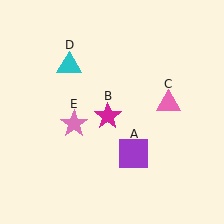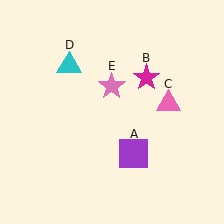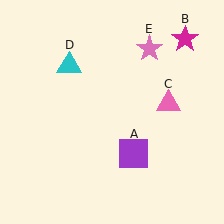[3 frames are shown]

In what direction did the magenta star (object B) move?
The magenta star (object B) moved up and to the right.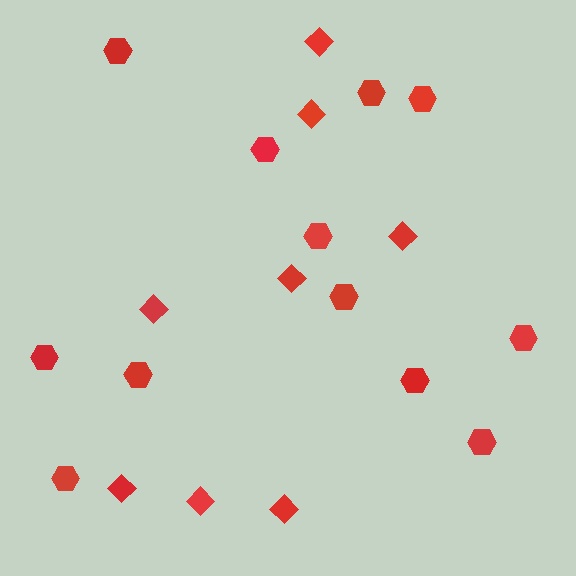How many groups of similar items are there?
There are 2 groups: one group of hexagons (12) and one group of diamonds (8).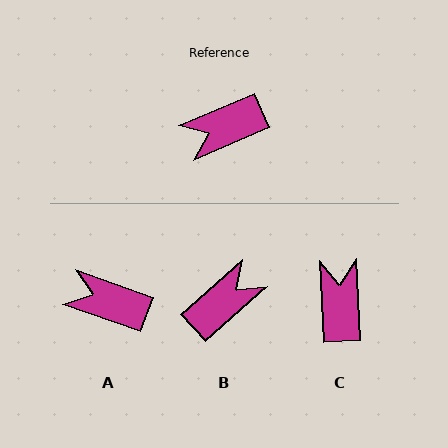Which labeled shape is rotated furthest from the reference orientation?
B, about 161 degrees away.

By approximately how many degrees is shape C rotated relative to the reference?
Approximately 111 degrees clockwise.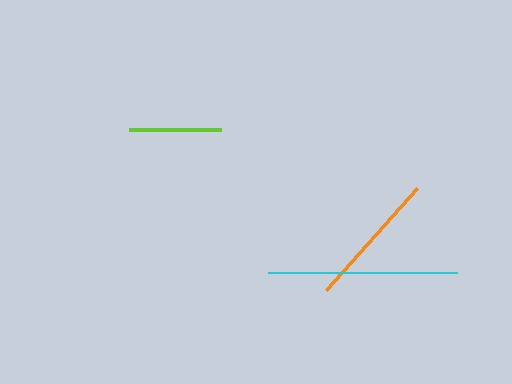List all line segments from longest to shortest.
From longest to shortest: cyan, orange, lime.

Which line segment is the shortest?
The lime line is the shortest at approximately 92 pixels.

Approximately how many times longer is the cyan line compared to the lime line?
The cyan line is approximately 2.1 times the length of the lime line.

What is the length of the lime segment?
The lime segment is approximately 92 pixels long.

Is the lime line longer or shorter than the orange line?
The orange line is longer than the lime line.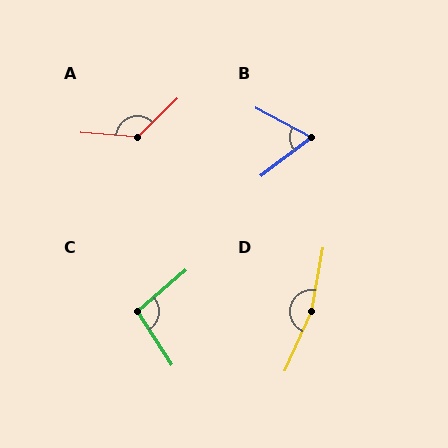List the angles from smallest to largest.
B (65°), C (98°), A (131°), D (167°).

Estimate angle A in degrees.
Approximately 131 degrees.